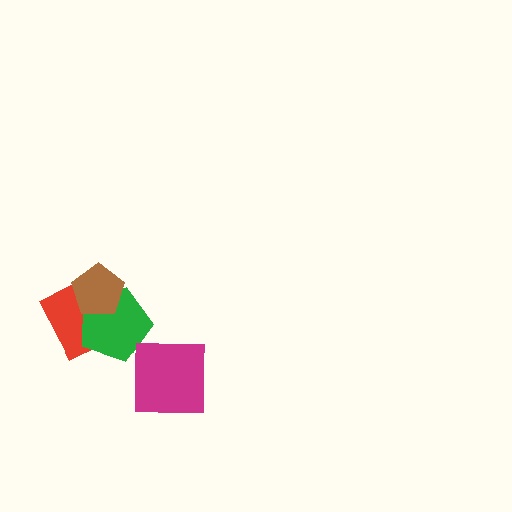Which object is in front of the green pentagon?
The brown pentagon is in front of the green pentagon.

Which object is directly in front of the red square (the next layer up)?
The green pentagon is directly in front of the red square.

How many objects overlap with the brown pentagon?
2 objects overlap with the brown pentagon.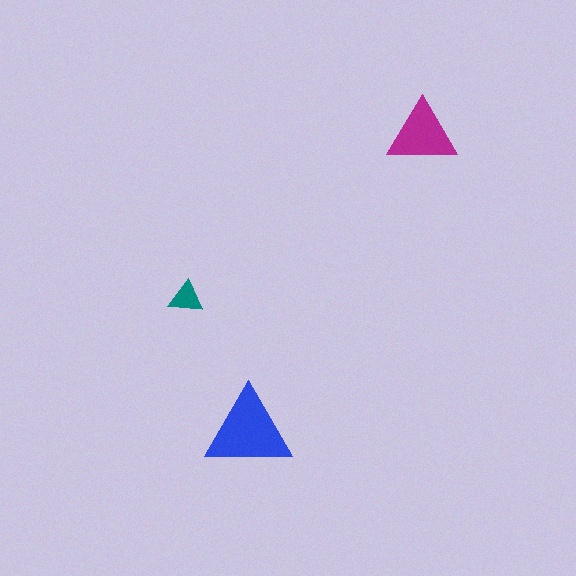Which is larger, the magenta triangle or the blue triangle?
The blue one.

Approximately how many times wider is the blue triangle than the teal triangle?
About 2.5 times wider.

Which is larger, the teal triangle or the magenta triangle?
The magenta one.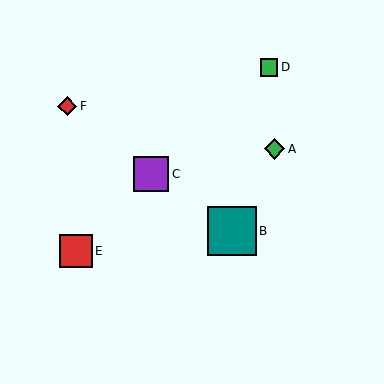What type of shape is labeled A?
Shape A is a green diamond.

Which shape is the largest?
The teal square (labeled B) is the largest.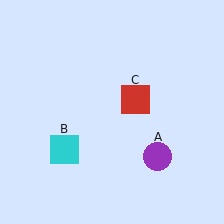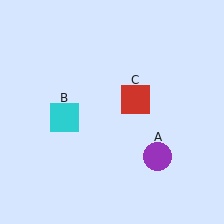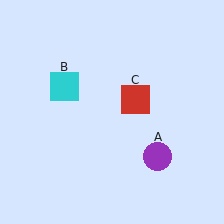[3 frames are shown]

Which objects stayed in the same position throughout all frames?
Purple circle (object A) and red square (object C) remained stationary.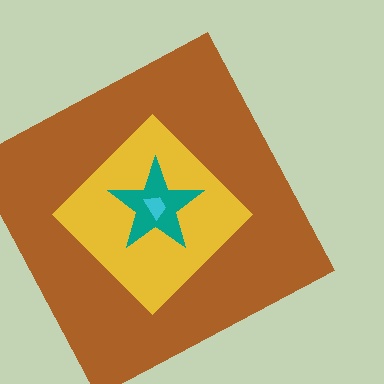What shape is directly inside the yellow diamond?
The teal star.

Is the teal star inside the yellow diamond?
Yes.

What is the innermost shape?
The cyan trapezoid.